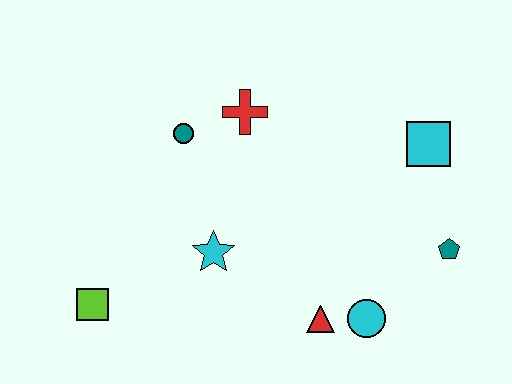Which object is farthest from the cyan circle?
The lime square is farthest from the cyan circle.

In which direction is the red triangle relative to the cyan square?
The red triangle is below the cyan square.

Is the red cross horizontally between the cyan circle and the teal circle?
Yes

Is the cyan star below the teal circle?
Yes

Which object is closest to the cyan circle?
The red triangle is closest to the cyan circle.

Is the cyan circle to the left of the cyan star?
No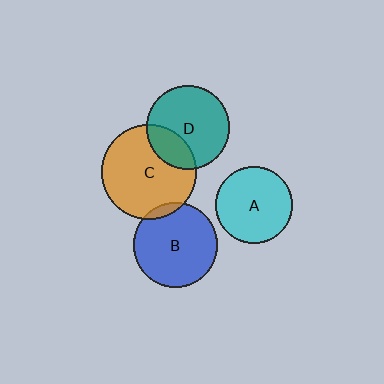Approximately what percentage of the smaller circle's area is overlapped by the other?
Approximately 5%.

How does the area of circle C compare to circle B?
Approximately 1.3 times.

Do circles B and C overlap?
Yes.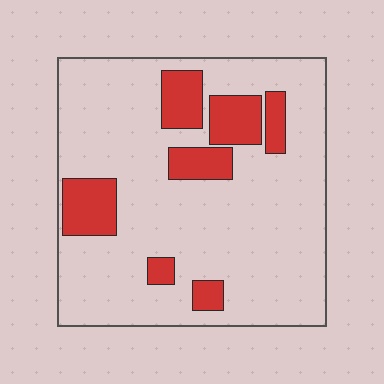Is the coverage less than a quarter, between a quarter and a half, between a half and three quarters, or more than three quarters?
Less than a quarter.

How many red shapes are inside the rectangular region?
7.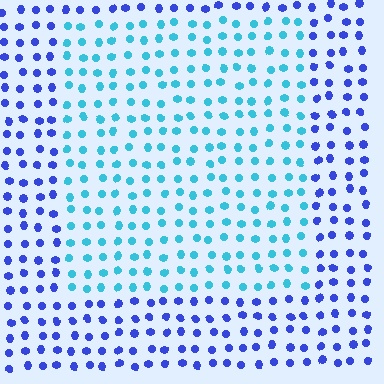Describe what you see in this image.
The image is filled with small blue elements in a uniform arrangement. A rectangle-shaped region is visible where the elements are tinted to a slightly different hue, forming a subtle color boundary.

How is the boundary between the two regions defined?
The boundary is defined purely by a slight shift in hue (about 46 degrees). Spacing, size, and orientation are identical on both sides.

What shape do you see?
I see a rectangle.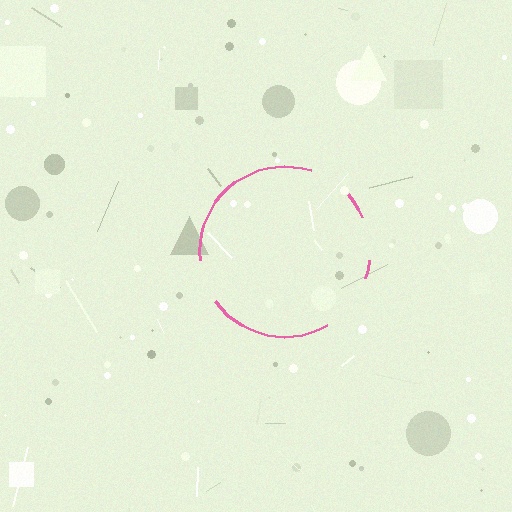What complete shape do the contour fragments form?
The contour fragments form a circle.